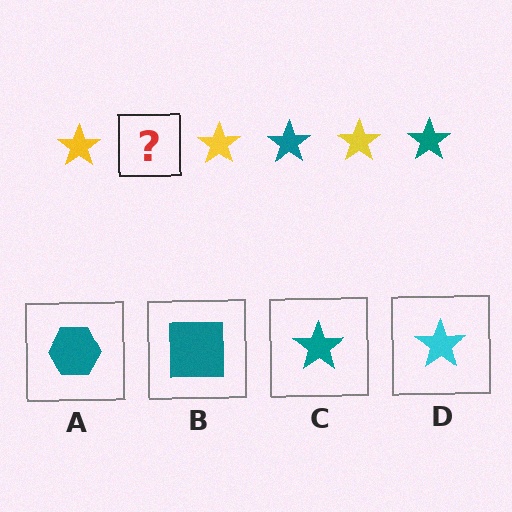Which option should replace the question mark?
Option C.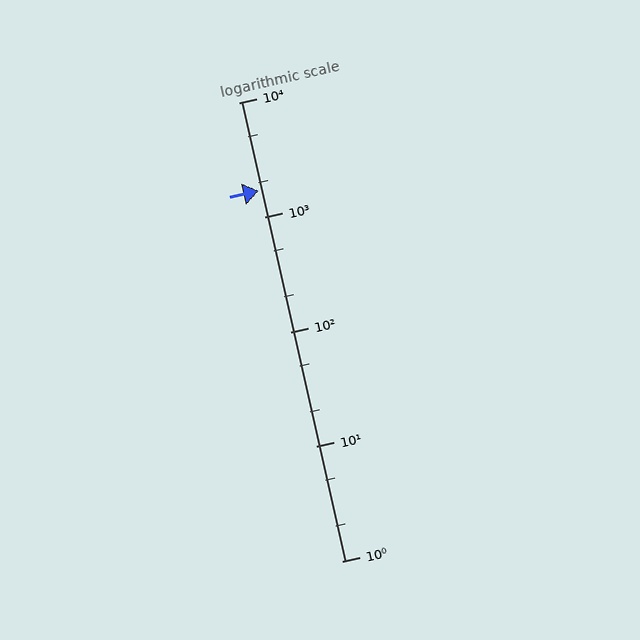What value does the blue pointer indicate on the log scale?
The pointer indicates approximately 1700.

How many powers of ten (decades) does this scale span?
The scale spans 4 decades, from 1 to 10000.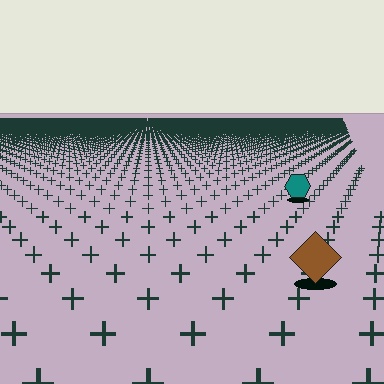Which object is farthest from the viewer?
The teal hexagon is farthest from the viewer. It appears smaller and the ground texture around it is denser.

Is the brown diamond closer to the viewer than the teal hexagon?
Yes. The brown diamond is closer — you can tell from the texture gradient: the ground texture is coarser near it.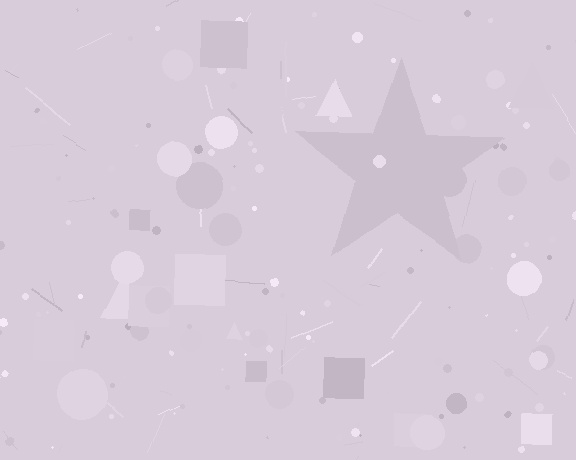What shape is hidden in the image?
A star is hidden in the image.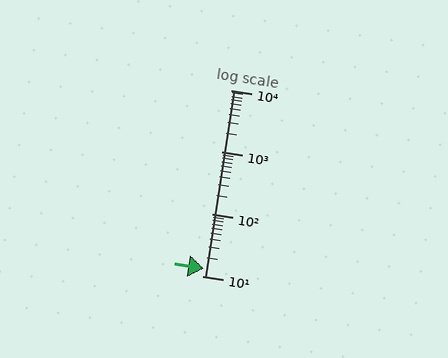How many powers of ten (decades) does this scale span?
The scale spans 3 decades, from 10 to 10000.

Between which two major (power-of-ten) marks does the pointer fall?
The pointer is between 10 and 100.